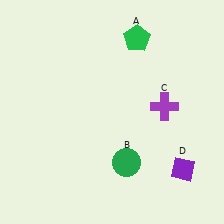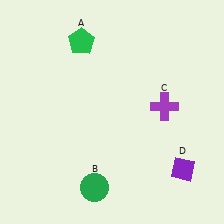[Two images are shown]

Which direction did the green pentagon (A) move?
The green pentagon (A) moved left.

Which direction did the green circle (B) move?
The green circle (B) moved left.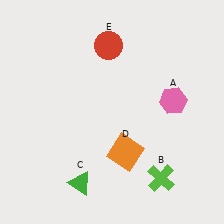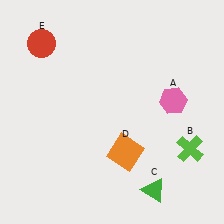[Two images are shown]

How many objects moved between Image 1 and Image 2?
3 objects moved between the two images.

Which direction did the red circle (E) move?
The red circle (E) moved left.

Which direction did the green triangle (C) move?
The green triangle (C) moved right.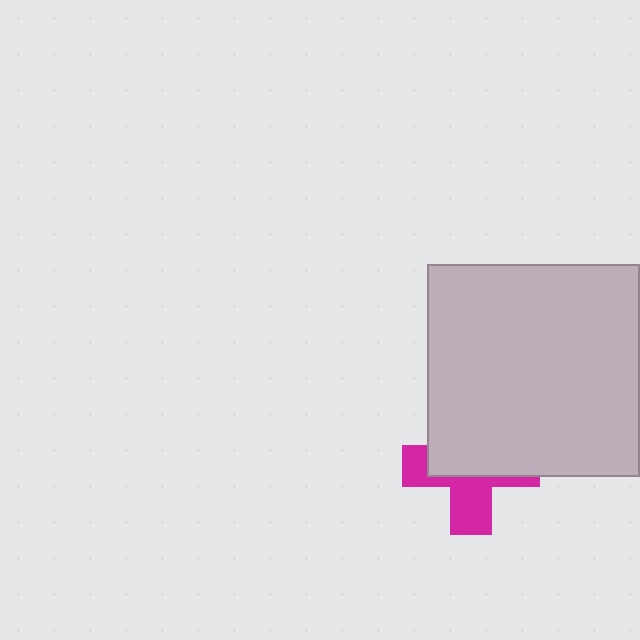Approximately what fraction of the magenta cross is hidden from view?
Roughly 57% of the magenta cross is hidden behind the light gray square.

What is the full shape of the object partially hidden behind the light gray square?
The partially hidden object is a magenta cross.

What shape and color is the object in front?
The object in front is a light gray square.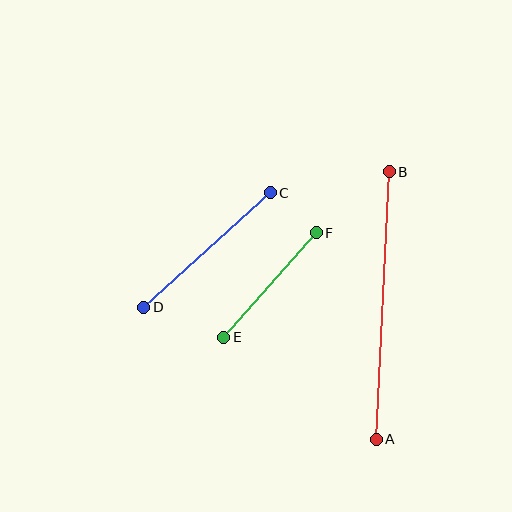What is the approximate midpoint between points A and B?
The midpoint is at approximately (383, 305) pixels.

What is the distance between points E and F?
The distance is approximately 139 pixels.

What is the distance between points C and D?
The distance is approximately 171 pixels.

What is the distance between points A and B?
The distance is approximately 268 pixels.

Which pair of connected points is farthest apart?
Points A and B are farthest apart.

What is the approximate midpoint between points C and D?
The midpoint is at approximately (207, 250) pixels.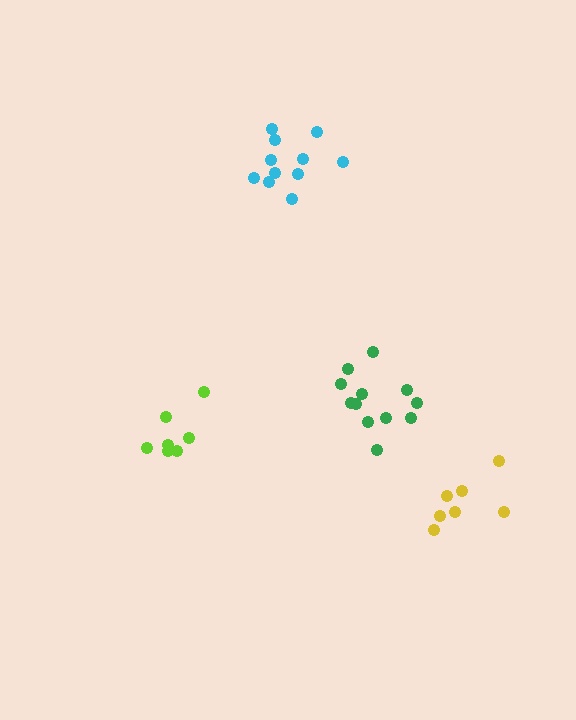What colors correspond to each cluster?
The clusters are colored: yellow, lime, cyan, green.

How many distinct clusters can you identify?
There are 4 distinct clusters.